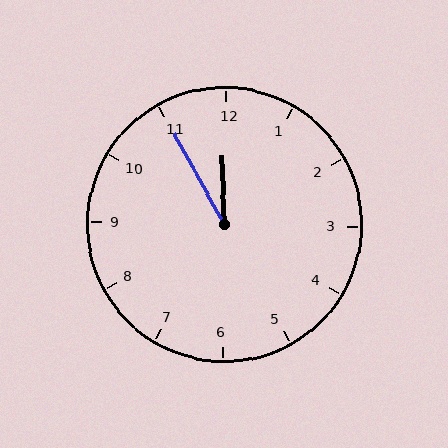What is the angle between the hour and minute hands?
Approximately 28 degrees.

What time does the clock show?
11:55.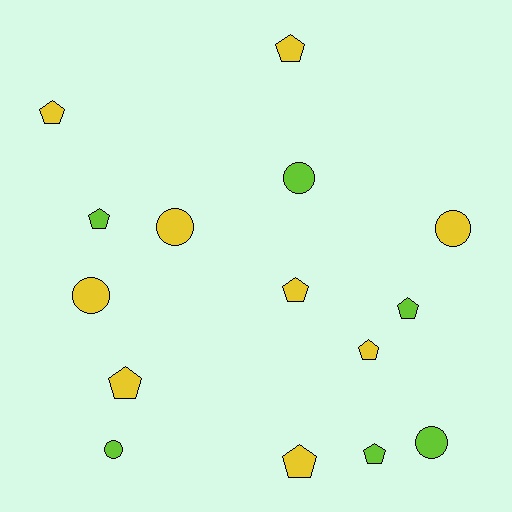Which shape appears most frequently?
Pentagon, with 9 objects.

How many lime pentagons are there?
There are 3 lime pentagons.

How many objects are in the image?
There are 15 objects.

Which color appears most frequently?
Yellow, with 9 objects.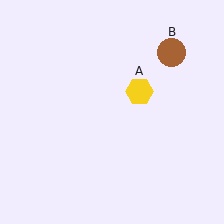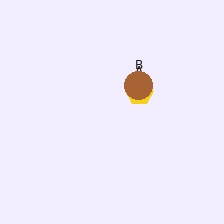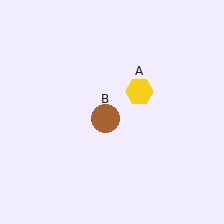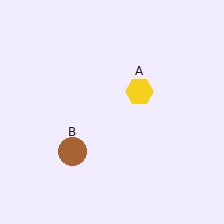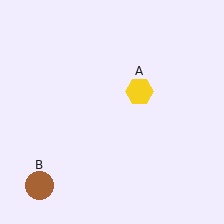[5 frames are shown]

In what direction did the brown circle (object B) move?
The brown circle (object B) moved down and to the left.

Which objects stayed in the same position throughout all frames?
Yellow hexagon (object A) remained stationary.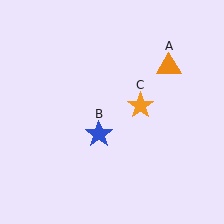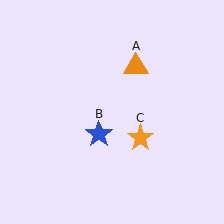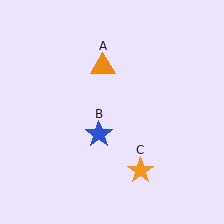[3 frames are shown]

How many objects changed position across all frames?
2 objects changed position: orange triangle (object A), orange star (object C).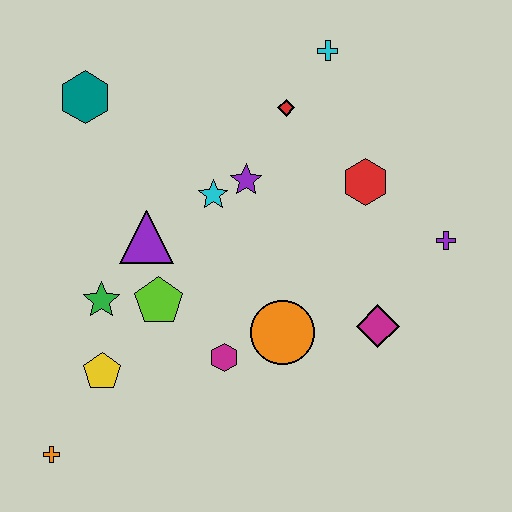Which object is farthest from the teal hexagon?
The purple cross is farthest from the teal hexagon.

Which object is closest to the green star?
The lime pentagon is closest to the green star.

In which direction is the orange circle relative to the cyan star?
The orange circle is below the cyan star.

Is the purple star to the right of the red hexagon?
No